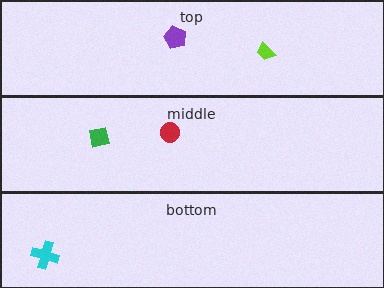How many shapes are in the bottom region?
1.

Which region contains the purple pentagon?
The top region.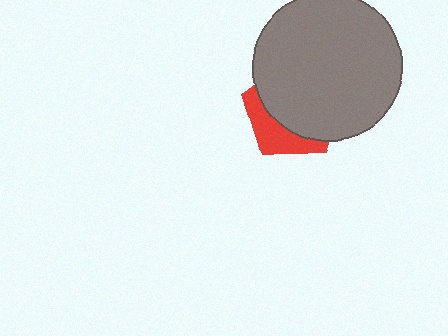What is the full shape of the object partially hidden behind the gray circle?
The partially hidden object is a red pentagon.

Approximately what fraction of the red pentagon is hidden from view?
Roughly 69% of the red pentagon is hidden behind the gray circle.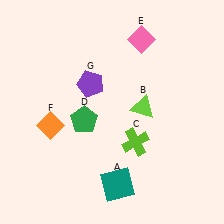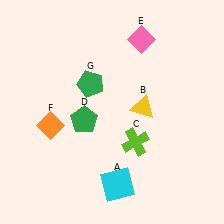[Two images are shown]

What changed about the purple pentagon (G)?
In Image 1, G is purple. In Image 2, it changed to green.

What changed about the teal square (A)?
In Image 1, A is teal. In Image 2, it changed to cyan.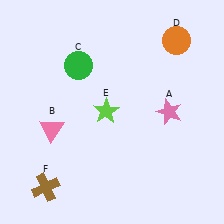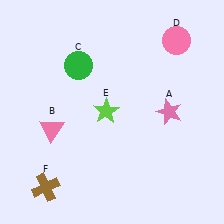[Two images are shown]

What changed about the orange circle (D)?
In Image 1, D is orange. In Image 2, it changed to pink.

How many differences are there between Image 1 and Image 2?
There is 1 difference between the two images.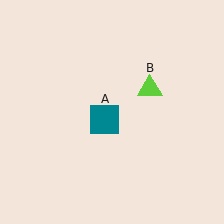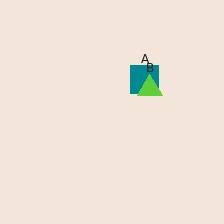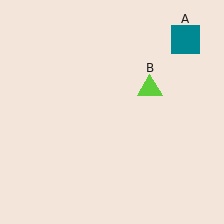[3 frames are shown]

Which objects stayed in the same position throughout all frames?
Lime triangle (object B) remained stationary.